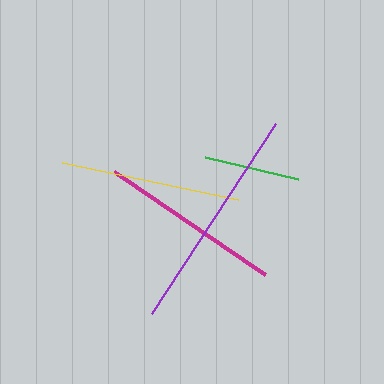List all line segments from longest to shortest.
From longest to shortest: purple, magenta, yellow, green.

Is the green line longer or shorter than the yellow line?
The yellow line is longer than the green line.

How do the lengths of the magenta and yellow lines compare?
The magenta and yellow lines are approximately the same length.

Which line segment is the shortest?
The green line is the shortest at approximately 96 pixels.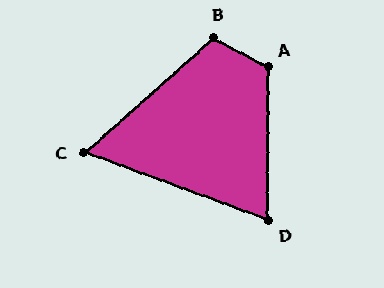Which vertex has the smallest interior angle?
C, at approximately 62 degrees.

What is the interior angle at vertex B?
Approximately 110 degrees (obtuse).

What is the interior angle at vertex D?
Approximately 70 degrees (acute).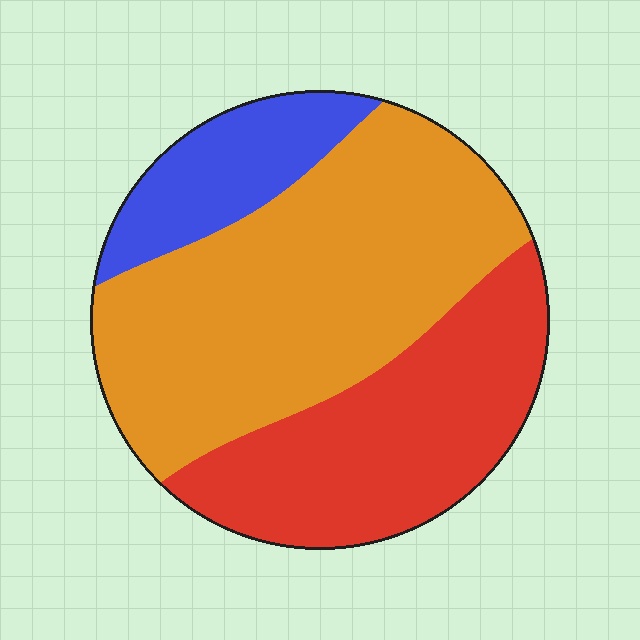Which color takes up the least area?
Blue, at roughly 15%.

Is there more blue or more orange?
Orange.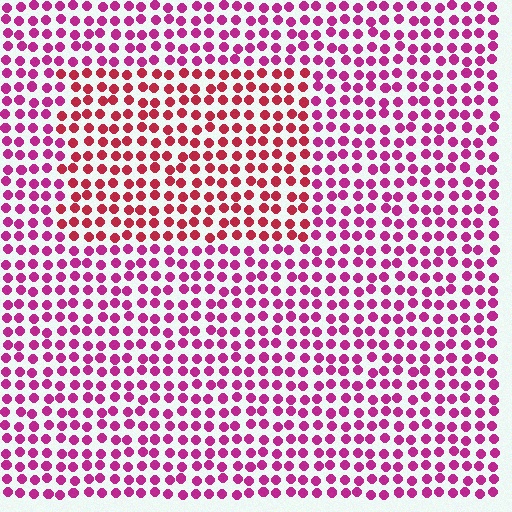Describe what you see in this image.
The image is filled with small magenta elements in a uniform arrangement. A rectangle-shaped region is visible where the elements are tinted to a slightly different hue, forming a subtle color boundary.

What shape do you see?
I see a rectangle.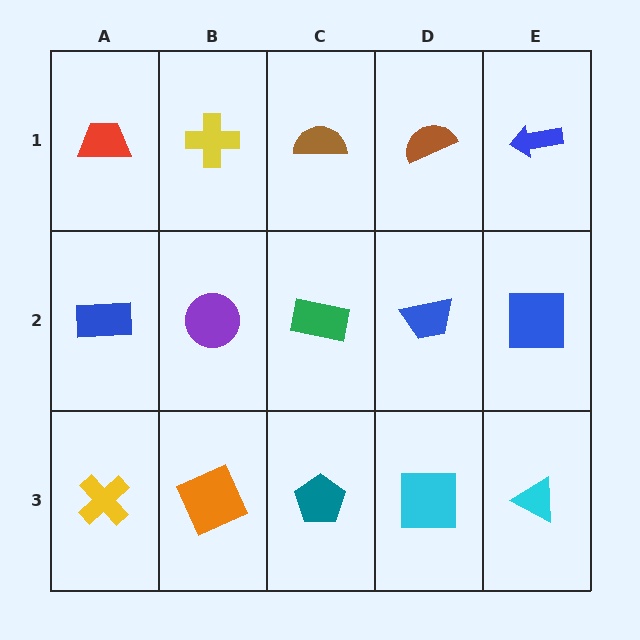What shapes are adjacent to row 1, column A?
A blue rectangle (row 2, column A), a yellow cross (row 1, column B).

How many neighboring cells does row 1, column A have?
2.